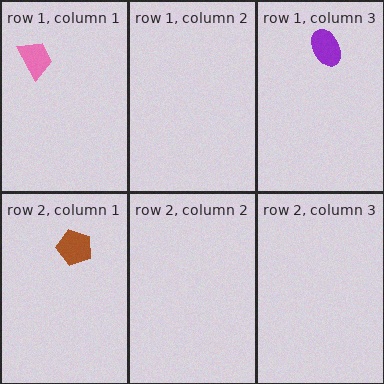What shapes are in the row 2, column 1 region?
The brown pentagon.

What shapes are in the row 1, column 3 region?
The purple ellipse.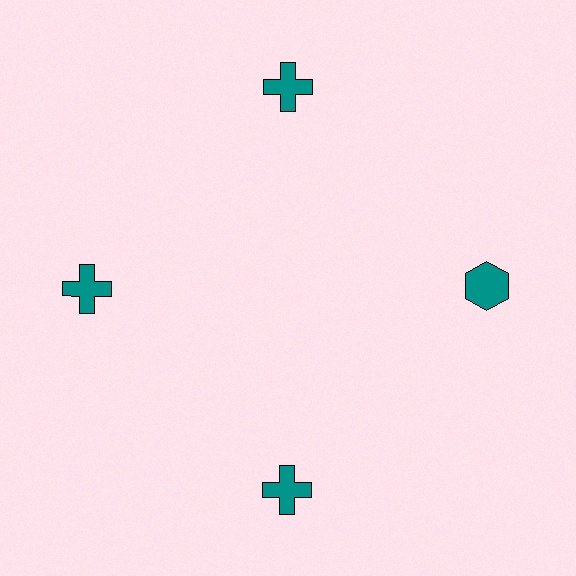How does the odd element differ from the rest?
It has a different shape: hexagon instead of cross.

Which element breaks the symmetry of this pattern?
The teal hexagon at roughly the 3 o'clock position breaks the symmetry. All other shapes are teal crosses.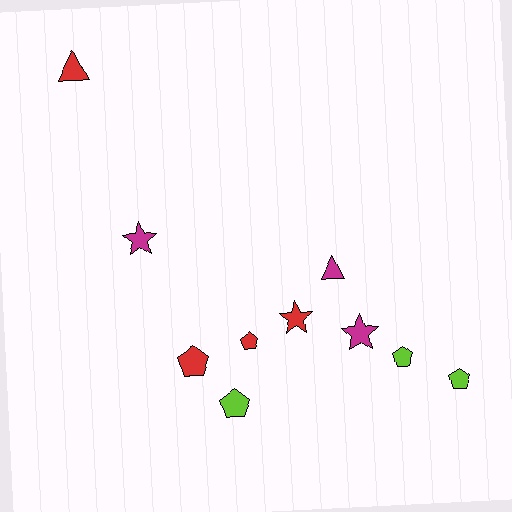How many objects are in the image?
There are 10 objects.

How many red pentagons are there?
There are 2 red pentagons.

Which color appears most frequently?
Red, with 4 objects.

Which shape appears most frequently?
Pentagon, with 5 objects.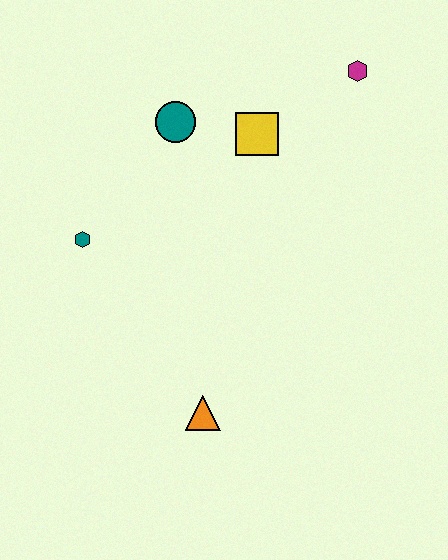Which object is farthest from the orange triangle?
The magenta hexagon is farthest from the orange triangle.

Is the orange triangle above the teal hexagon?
No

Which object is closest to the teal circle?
The yellow square is closest to the teal circle.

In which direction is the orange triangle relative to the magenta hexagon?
The orange triangle is below the magenta hexagon.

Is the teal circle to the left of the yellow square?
Yes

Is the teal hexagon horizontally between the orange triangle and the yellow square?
No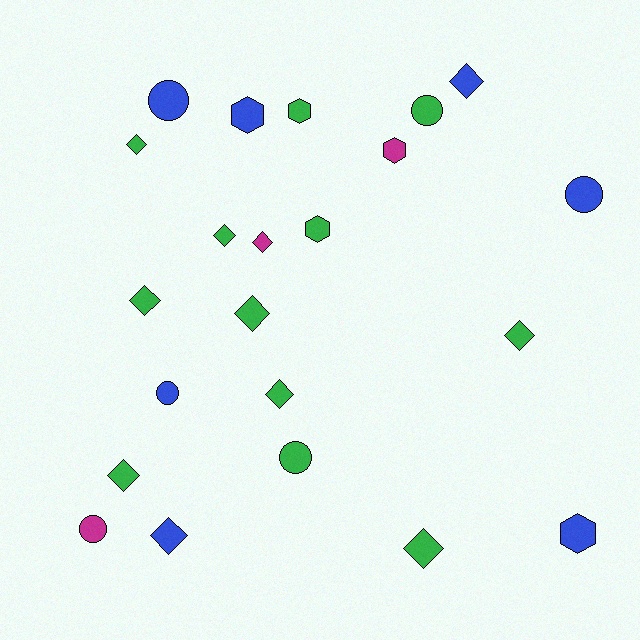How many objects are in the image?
There are 22 objects.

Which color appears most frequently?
Green, with 12 objects.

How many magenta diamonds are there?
There is 1 magenta diamond.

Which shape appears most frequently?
Diamond, with 11 objects.